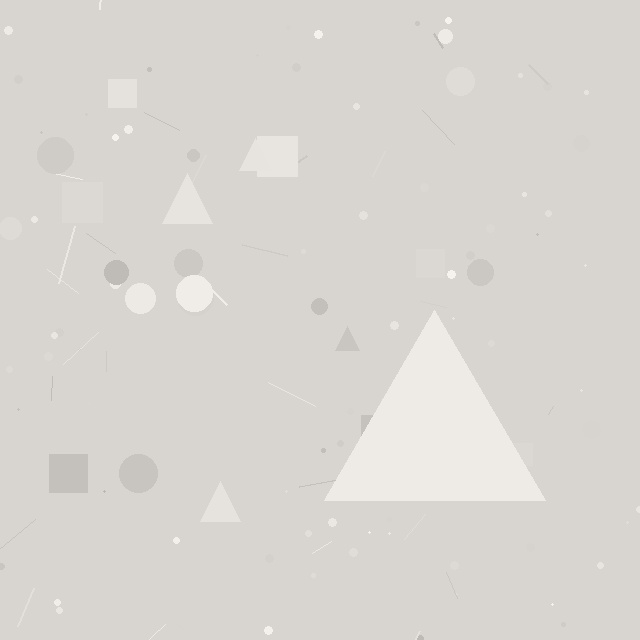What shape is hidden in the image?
A triangle is hidden in the image.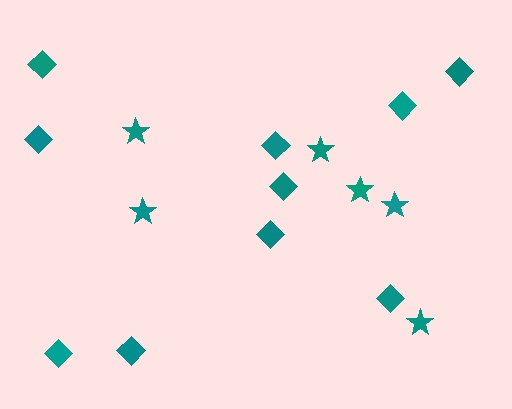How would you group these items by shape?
There are 2 groups: one group of stars (6) and one group of diamonds (10).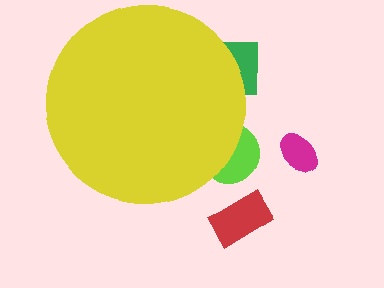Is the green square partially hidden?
Yes, the green square is partially hidden behind the yellow circle.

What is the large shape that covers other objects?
A yellow circle.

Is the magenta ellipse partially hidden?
No, the magenta ellipse is fully visible.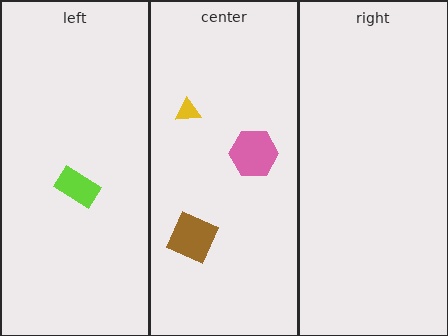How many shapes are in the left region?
1.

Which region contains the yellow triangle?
The center region.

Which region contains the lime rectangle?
The left region.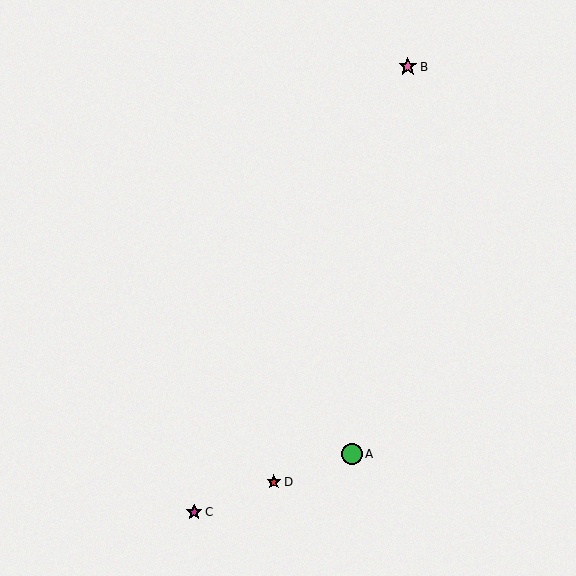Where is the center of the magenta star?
The center of the magenta star is at (194, 512).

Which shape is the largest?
The green circle (labeled A) is the largest.